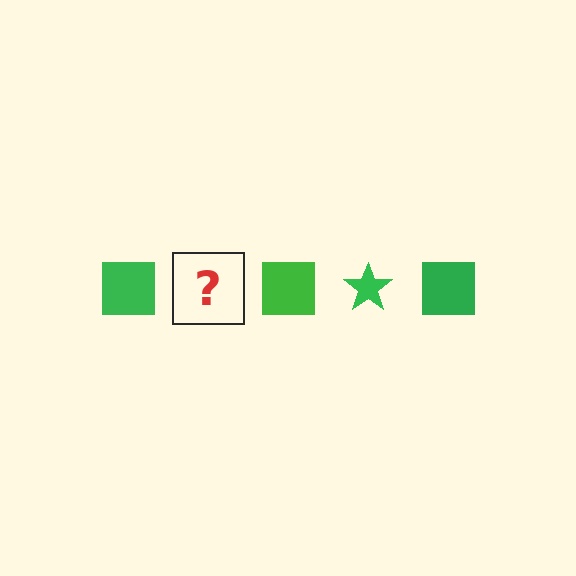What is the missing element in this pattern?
The missing element is a green star.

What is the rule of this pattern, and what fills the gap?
The rule is that the pattern cycles through square, star shapes in green. The gap should be filled with a green star.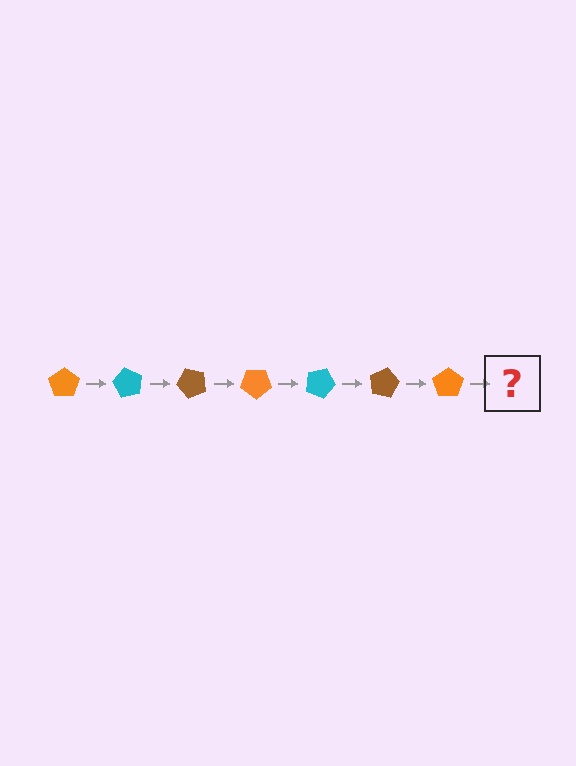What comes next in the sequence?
The next element should be a cyan pentagon, rotated 420 degrees from the start.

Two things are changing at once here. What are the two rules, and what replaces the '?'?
The two rules are that it rotates 60 degrees each step and the color cycles through orange, cyan, and brown. The '?' should be a cyan pentagon, rotated 420 degrees from the start.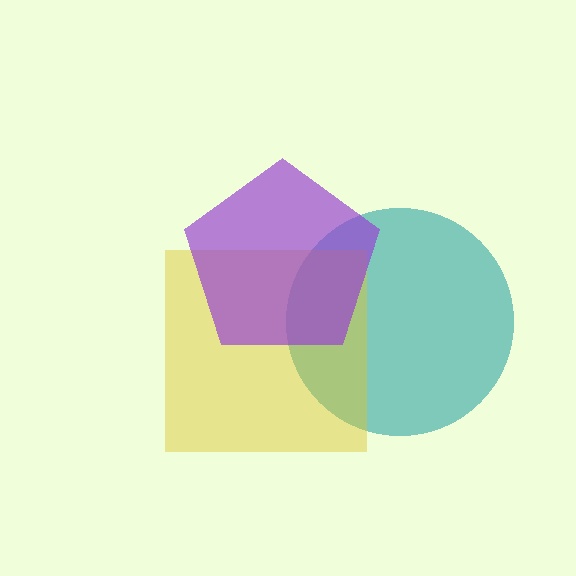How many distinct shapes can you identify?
There are 3 distinct shapes: a teal circle, a yellow square, a purple pentagon.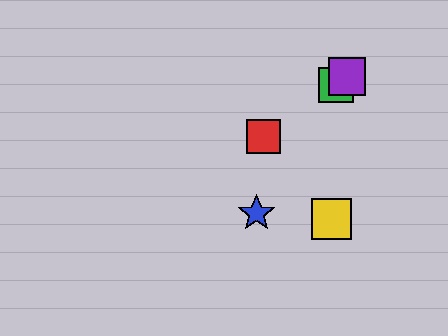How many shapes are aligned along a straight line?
3 shapes (the red square, the green square, the purple square) are aligned along a straight line.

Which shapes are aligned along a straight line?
The red square, the green square, the purple square are aligned along a straight line.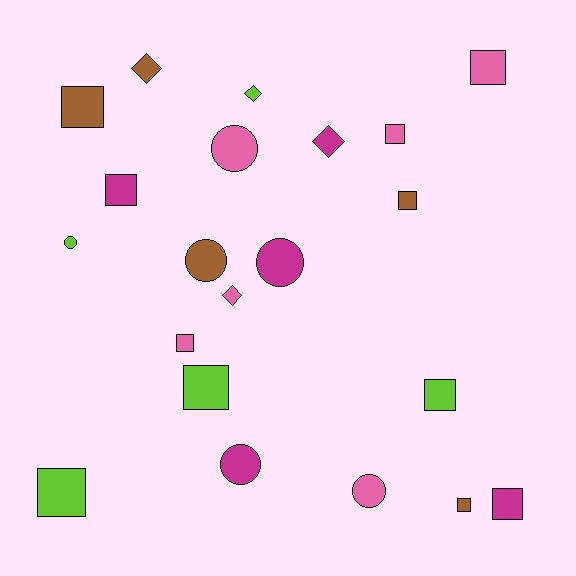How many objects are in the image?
There are 21 objects.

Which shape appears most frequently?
Square, with 11 objects.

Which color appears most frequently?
Pink, with 6 objects.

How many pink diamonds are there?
There is 1 pink diamond.